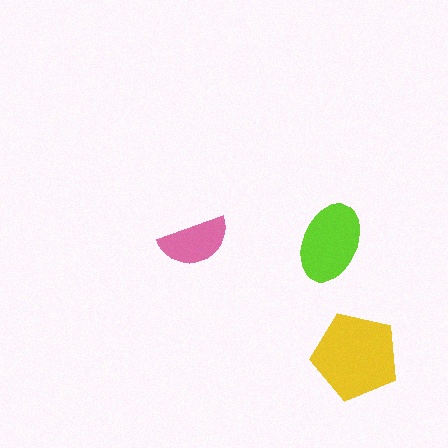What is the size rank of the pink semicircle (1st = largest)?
3rd.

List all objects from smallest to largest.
The pink semicircle, the lime ellipse, the yellow pentagon.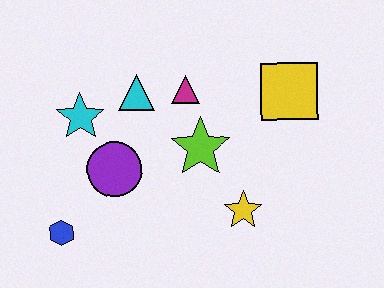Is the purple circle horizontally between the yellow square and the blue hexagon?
Yes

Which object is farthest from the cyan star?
The yellow square is farthest from the cyan star.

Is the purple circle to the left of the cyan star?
No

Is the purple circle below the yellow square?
Yes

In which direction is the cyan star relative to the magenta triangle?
The cyan star is to the left of the magenta triangle.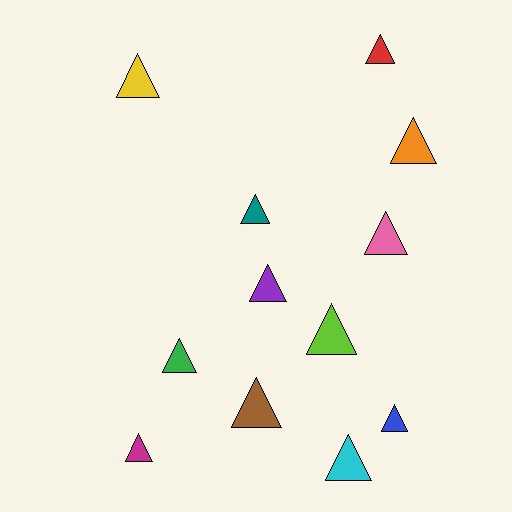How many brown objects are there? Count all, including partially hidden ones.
There is 1 brown object.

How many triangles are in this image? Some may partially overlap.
There are 12 triangles.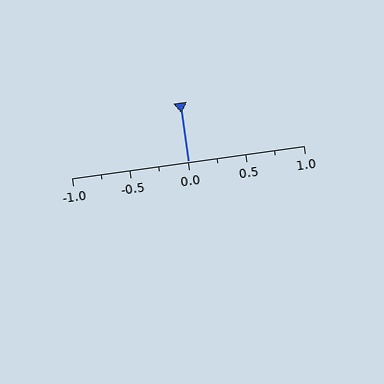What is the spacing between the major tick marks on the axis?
The major ticks are spaced 0.5 apart.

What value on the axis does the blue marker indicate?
The marker indicates approximately 0.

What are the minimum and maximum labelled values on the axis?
The axis runs from -1.0 to 1.0.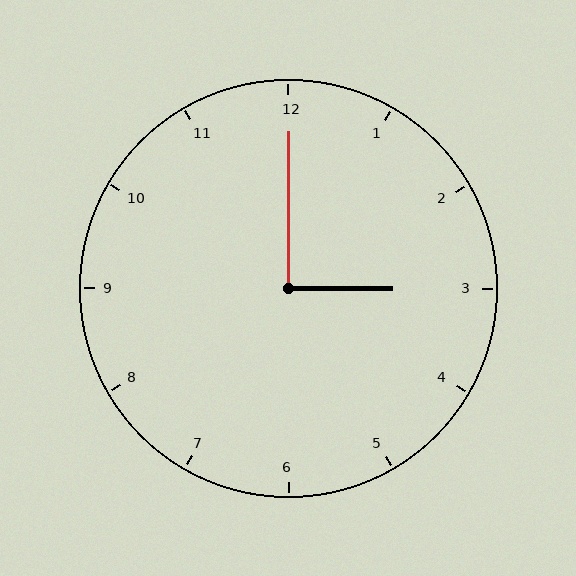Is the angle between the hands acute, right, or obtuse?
It is right.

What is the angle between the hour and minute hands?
Approximately 90 degrees.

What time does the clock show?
3:00.